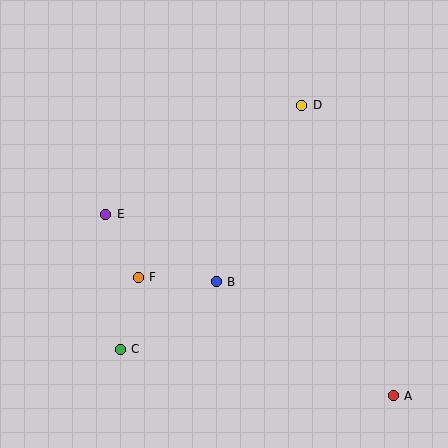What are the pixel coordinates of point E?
Point E is at (106, 214).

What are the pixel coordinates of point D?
Point D is at (302, 105).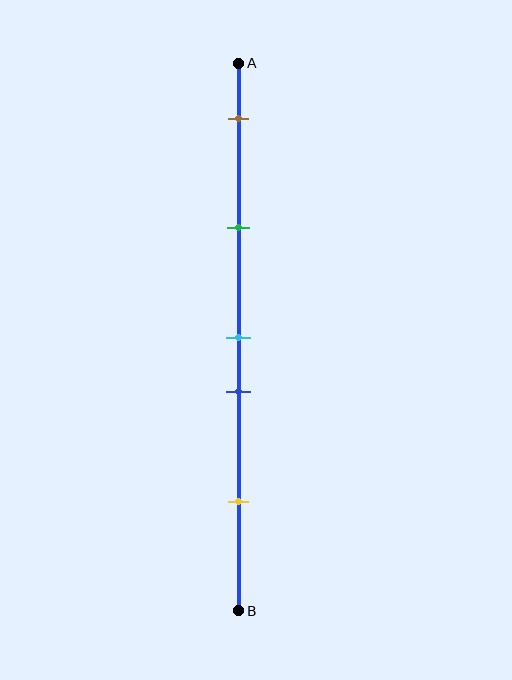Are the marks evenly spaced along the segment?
No, the marks are not evenly spaced.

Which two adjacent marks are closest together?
The cyan and blue marks are the closest adjacent pair.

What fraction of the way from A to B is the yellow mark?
The yellow mark is approximately 80% (0.8) of the way from A to B.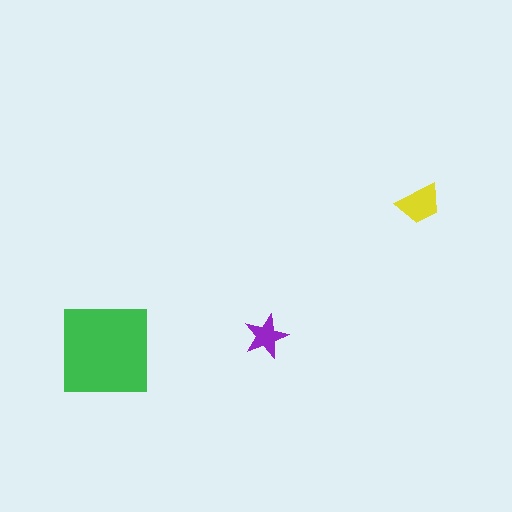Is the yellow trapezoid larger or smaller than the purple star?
Larger.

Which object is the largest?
The green square.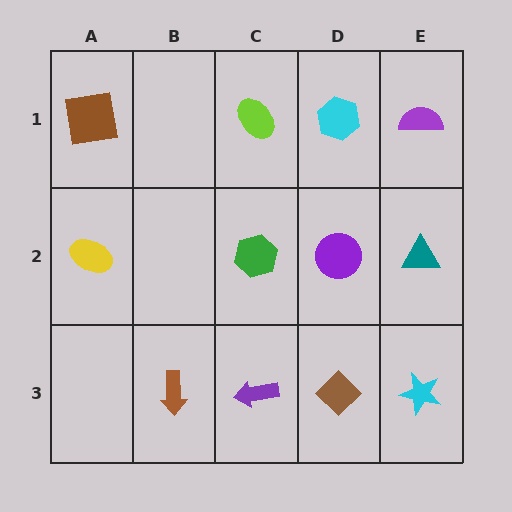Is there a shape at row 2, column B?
No, that cell is empty.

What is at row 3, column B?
A brown arrow.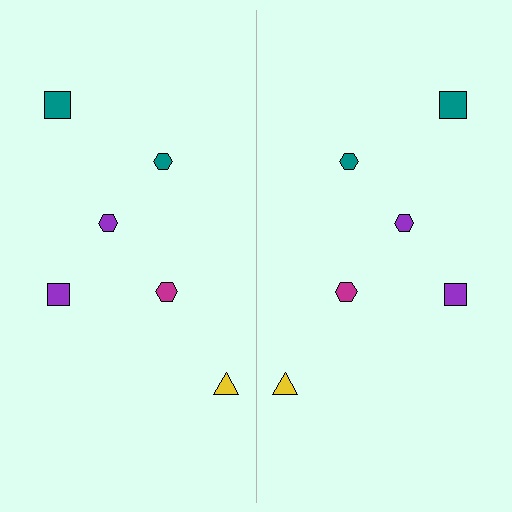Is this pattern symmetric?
Yes, this pattern has bilateral (reflection) symmetry.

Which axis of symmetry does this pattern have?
The pattern has a vertical axis of symmetry running through the center of the image.